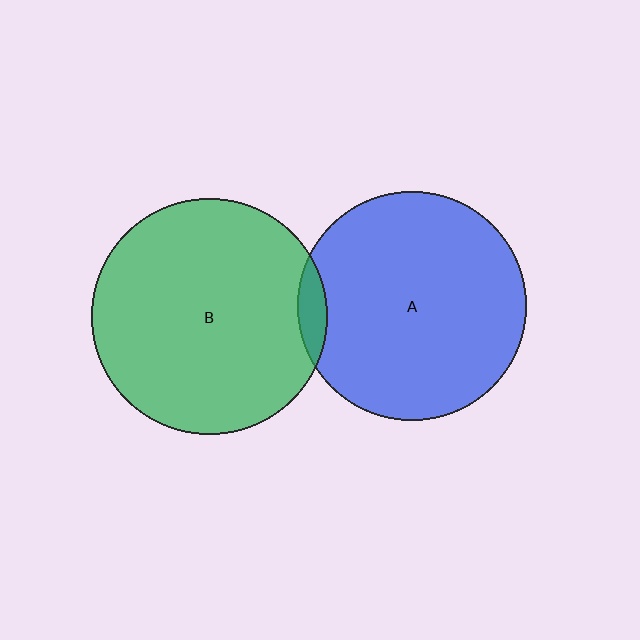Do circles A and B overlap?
Yes.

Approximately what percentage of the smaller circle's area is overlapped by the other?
Approximately 5%.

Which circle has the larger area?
Circle B (green).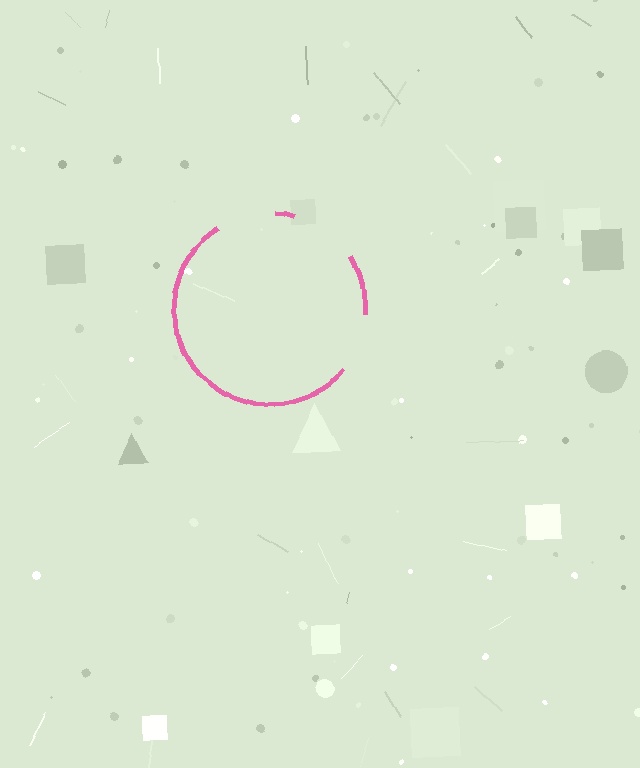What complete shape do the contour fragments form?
The contour fragments form a circle.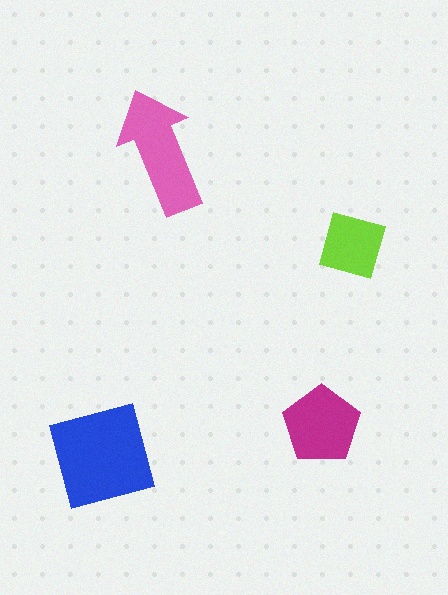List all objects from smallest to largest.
The lime diamond, the magenta pentagon, the pink arrow, the blue square.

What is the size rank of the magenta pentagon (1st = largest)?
3rd.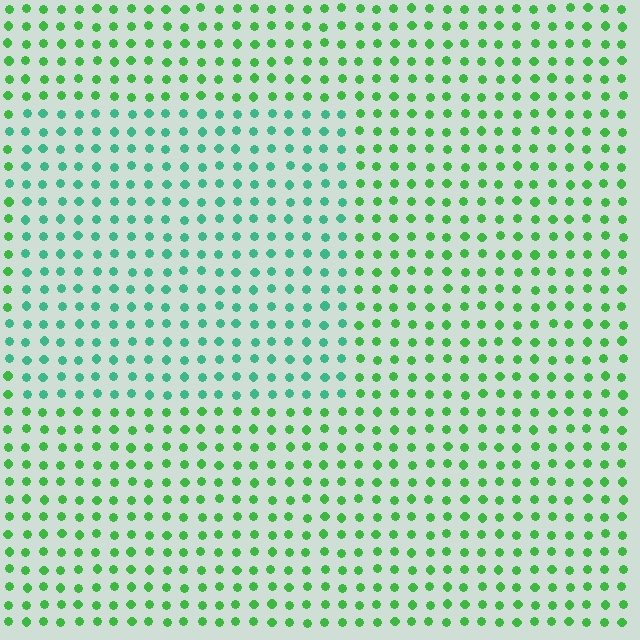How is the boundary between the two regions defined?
The boundary is defined purely by a slight shift in hue (about 35 degrees). Spacing, size, and orientation are identical on both sides.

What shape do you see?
I see a rectangle.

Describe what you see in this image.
The image is filled with small green elements in a uniform arrangement. A rectangle-shaped region is visible where the elements are tinted to a slightly different hue, forming a subtle color boundary.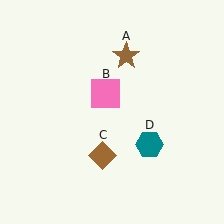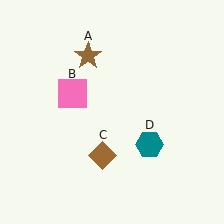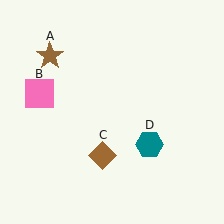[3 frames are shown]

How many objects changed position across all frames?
2 objects changed position: brown star (object A), pink square (object B).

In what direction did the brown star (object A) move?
The brown star (object A) moved left.